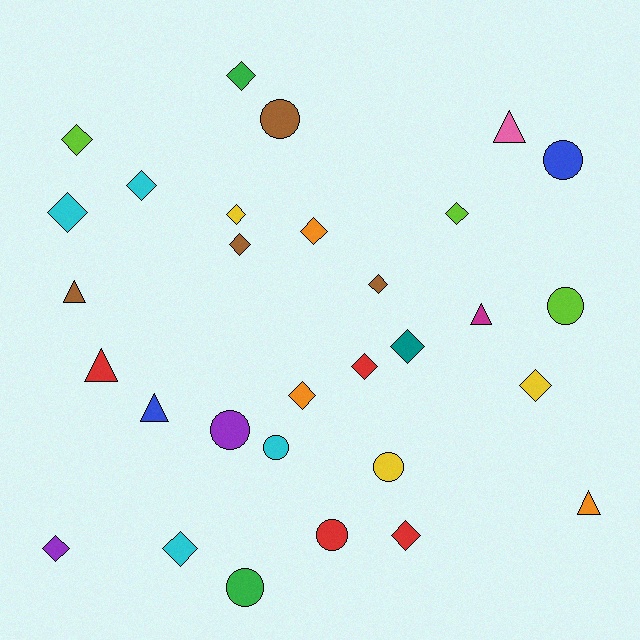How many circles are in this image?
There are 8 circles.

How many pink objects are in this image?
There is 1 pink object.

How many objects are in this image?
There are 30 objects.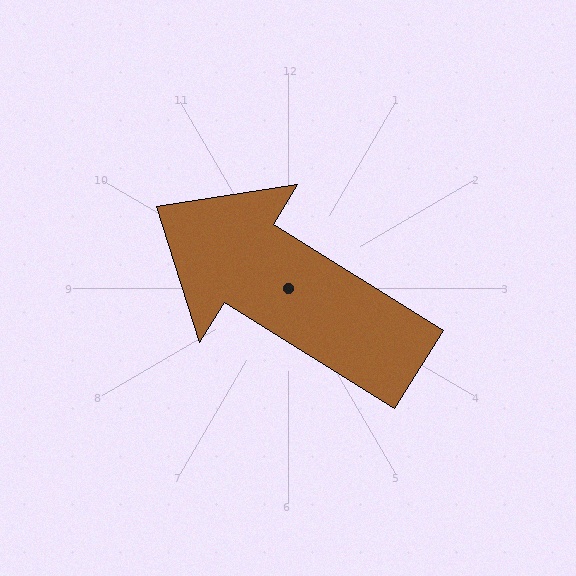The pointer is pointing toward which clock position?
Roughly 10 o'clock.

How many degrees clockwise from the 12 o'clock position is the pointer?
Approximately 302 degrees.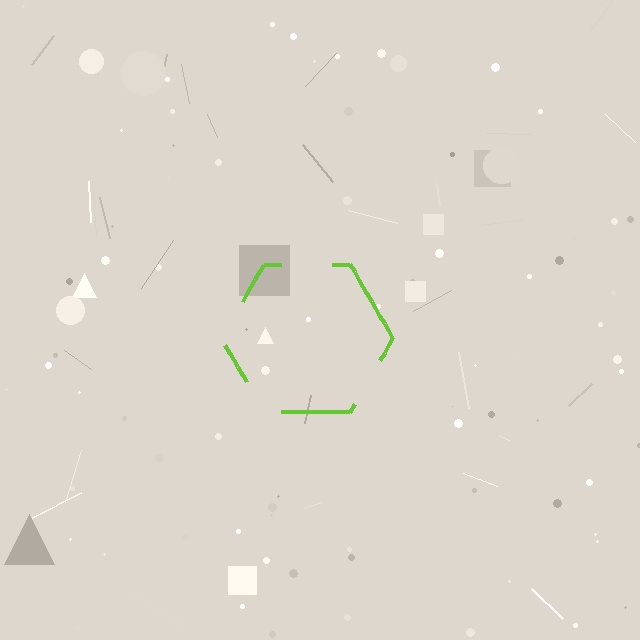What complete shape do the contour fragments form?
The contour fragments form a hexagon.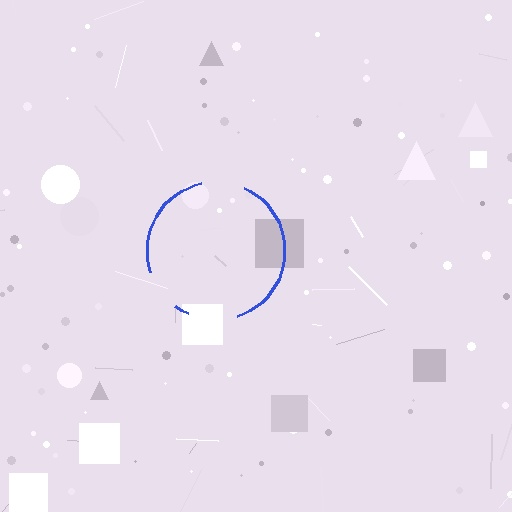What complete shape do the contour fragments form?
The contour fragments form a circle.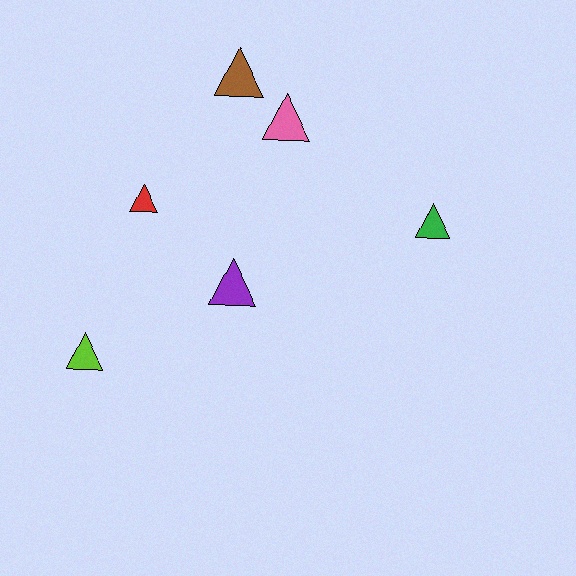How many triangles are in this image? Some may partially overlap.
There are 6 triangles.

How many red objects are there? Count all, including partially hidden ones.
There is 1 red object.